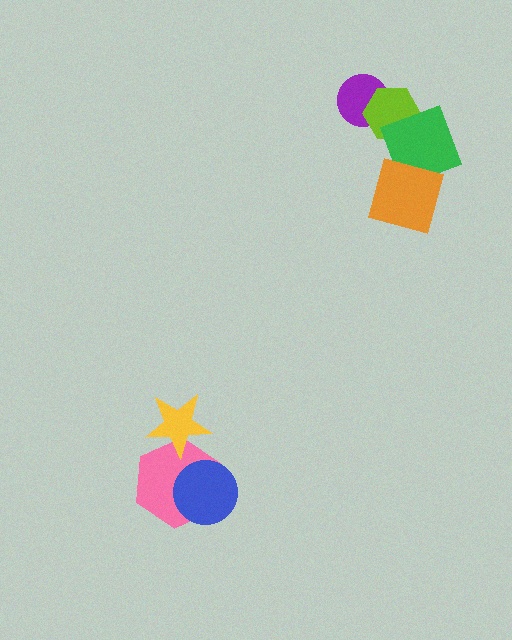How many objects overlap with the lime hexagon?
2 objects overlap with the lime hexagon.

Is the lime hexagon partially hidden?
Yes, it is partially covered by another shape.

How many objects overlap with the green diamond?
2 objects overlap with the green diamond.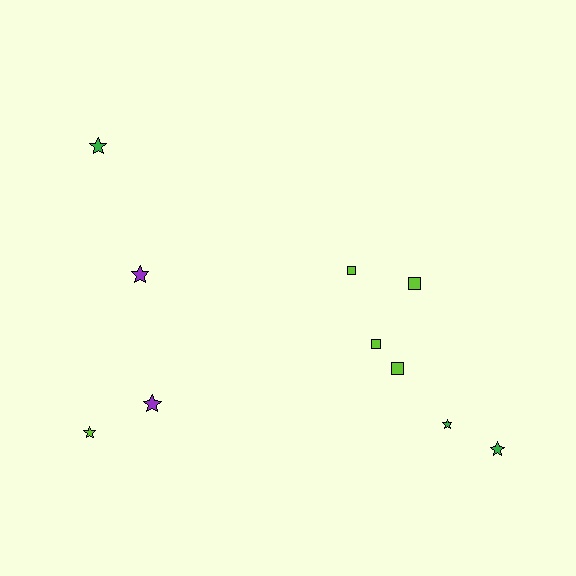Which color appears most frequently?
Lime, with 5 objects.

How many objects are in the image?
There are 10 objects.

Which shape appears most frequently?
Star, with 6 objects.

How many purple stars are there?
There are 2 purple stars.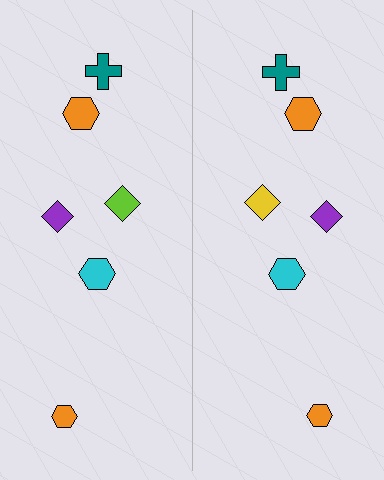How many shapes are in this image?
There are 12 shapes in this image.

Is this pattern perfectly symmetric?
No, the pattern is not perfectly symmetric. The yellow diamond on the right side breaks the symmetry — its mirror counterpart is lime.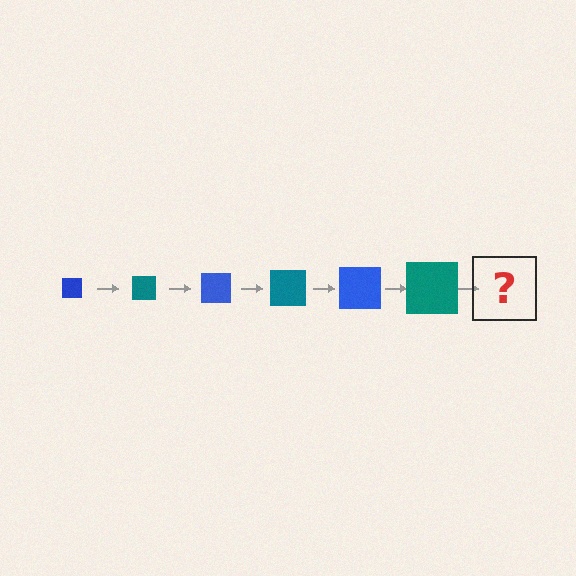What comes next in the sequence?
The next element should be a blue square, larger than the previous one.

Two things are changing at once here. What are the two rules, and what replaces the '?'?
The two rules are that the square grows larger each step and the color cycles through blue and teal. The '?' should be a blue square, larger than the previous one.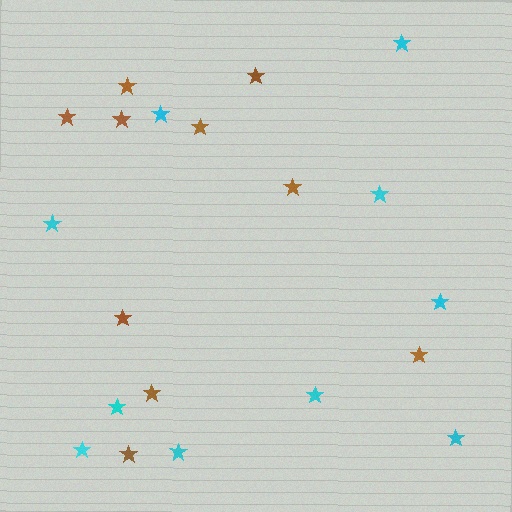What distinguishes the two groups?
There are 2 groups: one group of brown stars (10) and one group of cyan stars (10).